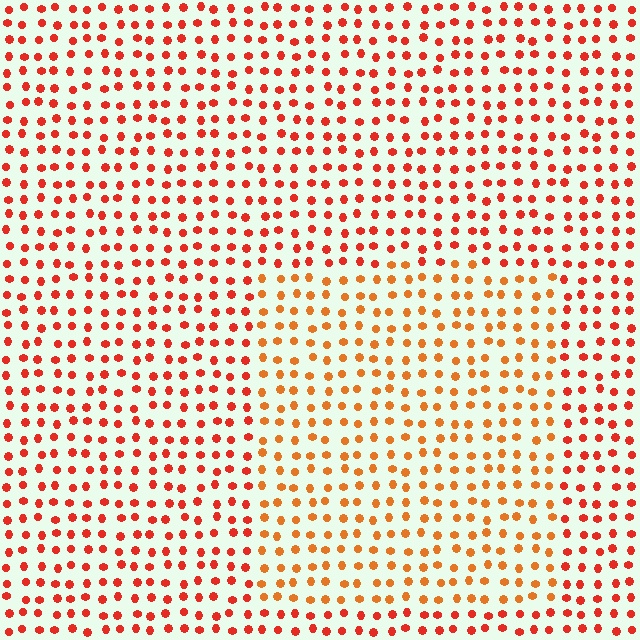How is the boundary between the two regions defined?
The boundary is defined purely by a slight shift in hue (about 24 degrees). Spacing, size, and orientation are identical on both sides.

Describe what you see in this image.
The image is filled with small red elements in a uniform arrangement. A rectangle-shaped region is visible where the elements are tinted to a slightly different hue, forming a subtle color boundary.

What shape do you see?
I see a rectangle.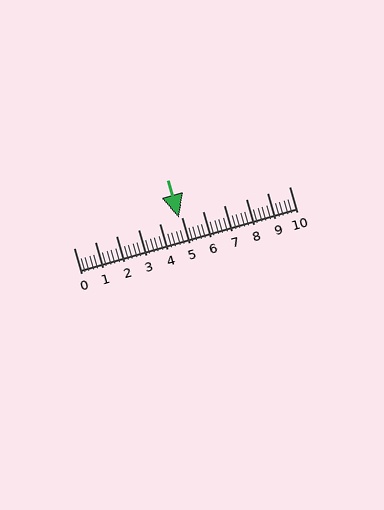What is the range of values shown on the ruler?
The ruler shows values from 0 to 10.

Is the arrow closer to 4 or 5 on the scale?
The arrow is closer to 5.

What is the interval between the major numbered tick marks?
The major tick marks are spaced 1 units apart.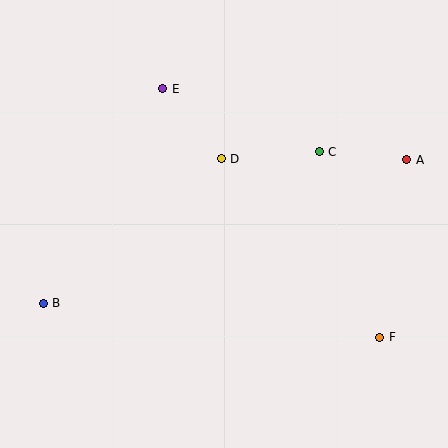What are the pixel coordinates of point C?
Point C is at (319, 152).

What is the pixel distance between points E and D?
The distance between E and D is 91 pixels.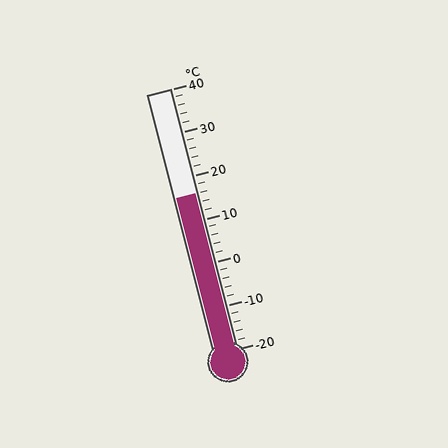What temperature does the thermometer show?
The thermometer shows approximately 16°C.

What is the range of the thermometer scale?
The thermometer scale ranges from -20°C to 40°C.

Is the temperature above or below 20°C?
The temperature is below 20°C.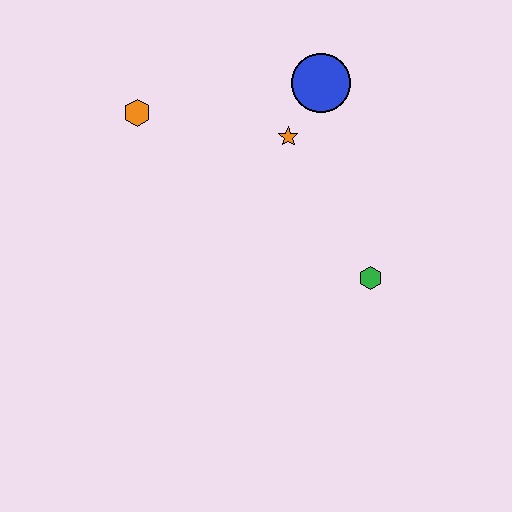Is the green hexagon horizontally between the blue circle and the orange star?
No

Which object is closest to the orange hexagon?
The orange star is closest to the orange hexagon.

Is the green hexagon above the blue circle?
No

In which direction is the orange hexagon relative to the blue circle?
The orange hexagon is to the left of the blue circle.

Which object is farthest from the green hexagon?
The orange hexagon is farthest from the green hexagon.